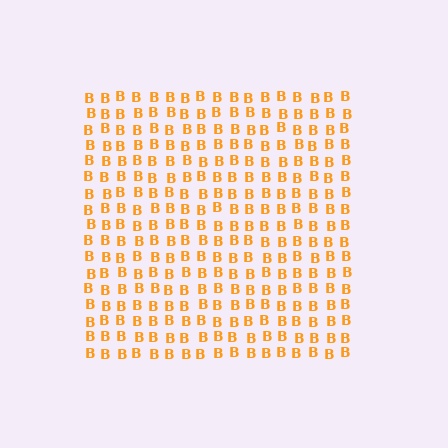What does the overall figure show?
The overall figure shows a square.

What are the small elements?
The small elements are letter B's.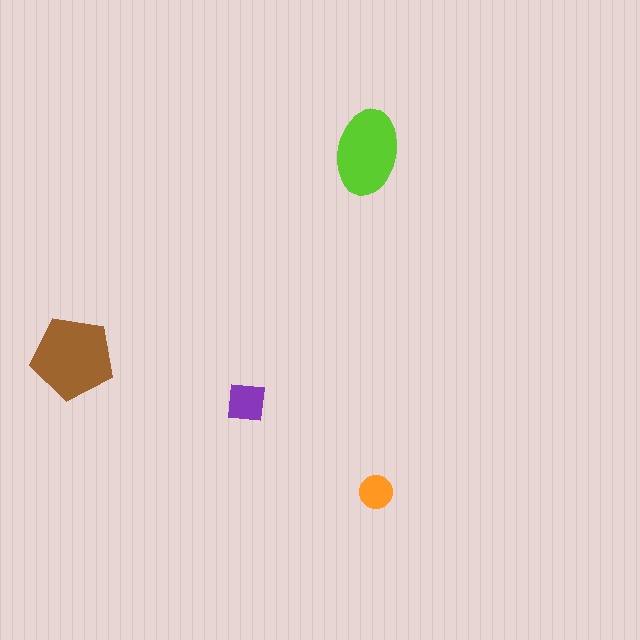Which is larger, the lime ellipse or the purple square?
The lime ellipse.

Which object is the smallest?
The orange circle.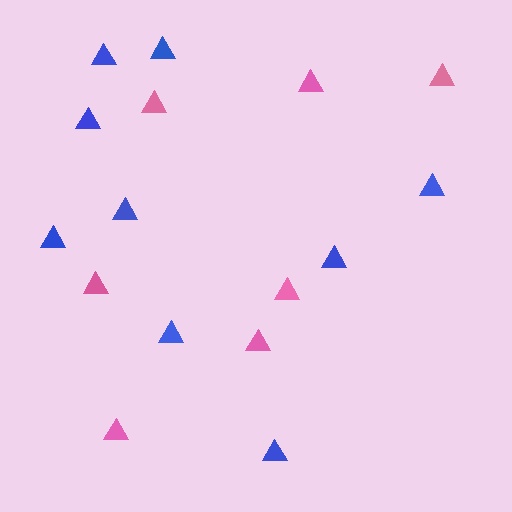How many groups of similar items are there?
There are 2 groups: one group of pink triangles (7) and one group of blue triangles (9).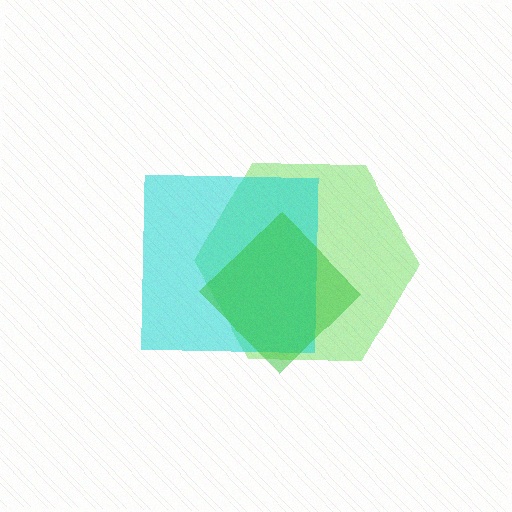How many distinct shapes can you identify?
There are 3 distinct shapes: a lime hexagon, a cyan square, a green diamond.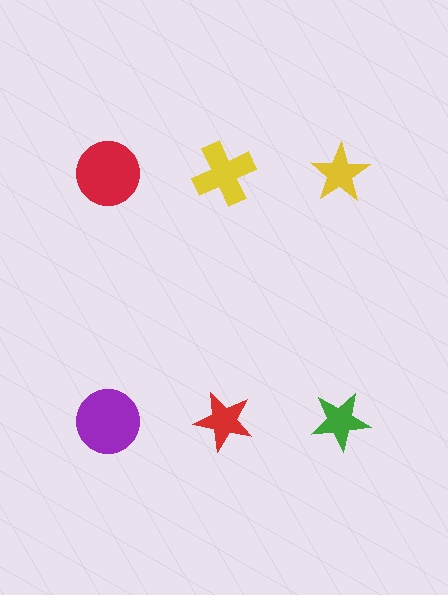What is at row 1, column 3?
A yellow star.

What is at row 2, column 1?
A purple circle.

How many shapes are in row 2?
3 shapes.